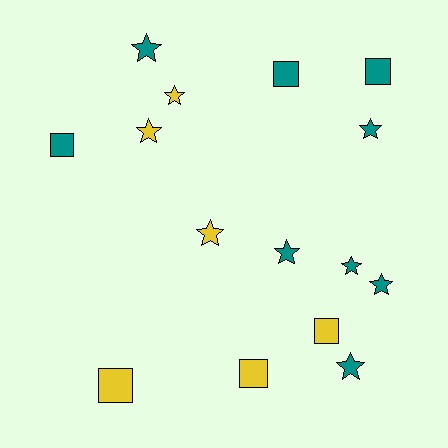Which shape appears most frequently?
Star, with 9 objects.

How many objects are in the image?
There are 15 objects.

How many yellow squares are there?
There are 3 yellow squares.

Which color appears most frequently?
Teal, with 9 objects.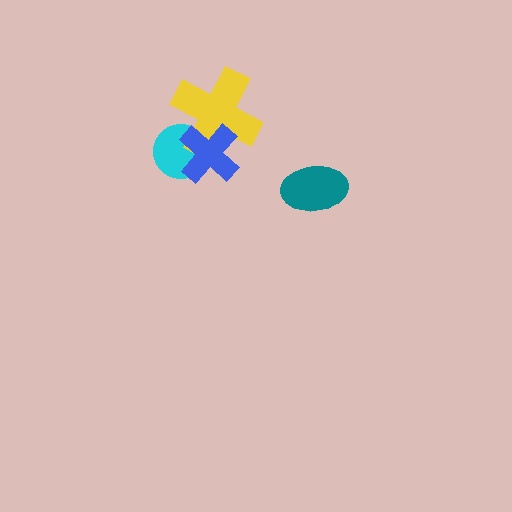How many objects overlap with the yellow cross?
2 objects overlap with the yellow cross.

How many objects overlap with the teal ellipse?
0 objects overlap with the teal ellipse.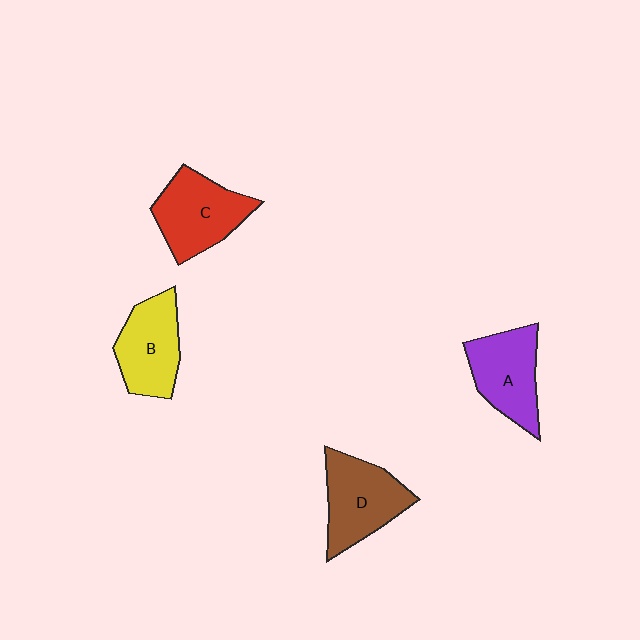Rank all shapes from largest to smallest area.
From largest to smallest: D (brown), C (red), A (purple), B (yellow).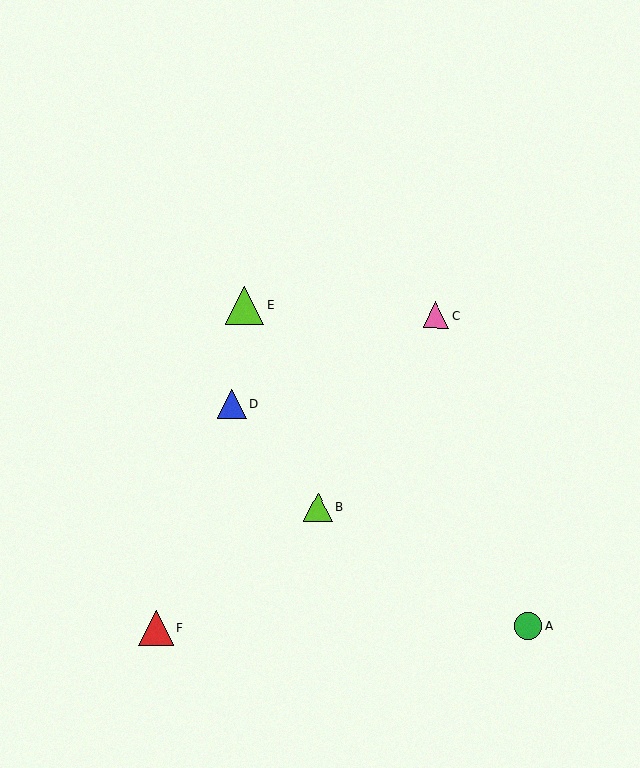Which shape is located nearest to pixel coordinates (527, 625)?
The green circle (labeled A) at (528, 625) is nearest to that location.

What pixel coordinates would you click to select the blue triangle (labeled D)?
Click at (231, 403) to select the blue triangle D.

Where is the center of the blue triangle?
The center of the blue triangle is at (231, 403).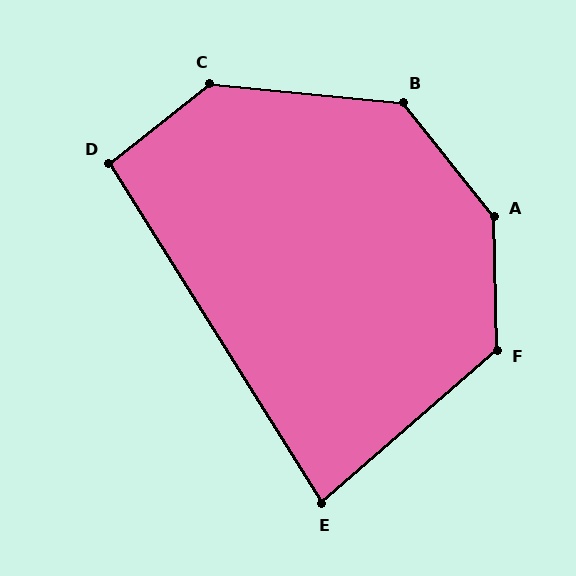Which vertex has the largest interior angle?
A, at approximately 143 degrees.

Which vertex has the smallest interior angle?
E, at approximately 81 degrees.